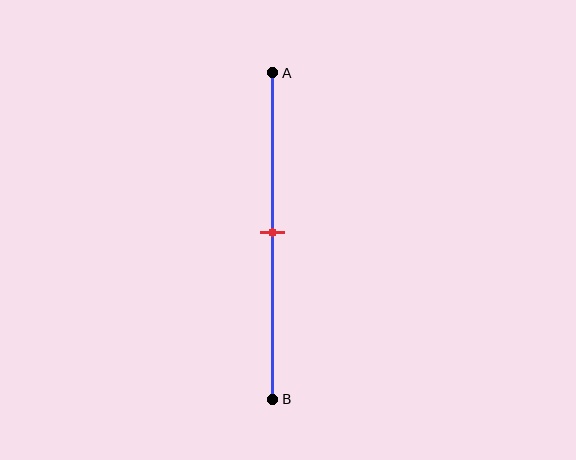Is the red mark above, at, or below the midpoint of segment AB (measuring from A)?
The red mark is approximately at the midpoint of segment AB.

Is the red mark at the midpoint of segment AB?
Yes, the mark is approximately at the midpoint.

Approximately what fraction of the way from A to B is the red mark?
The red mark is approximately 50% of the way from A to B.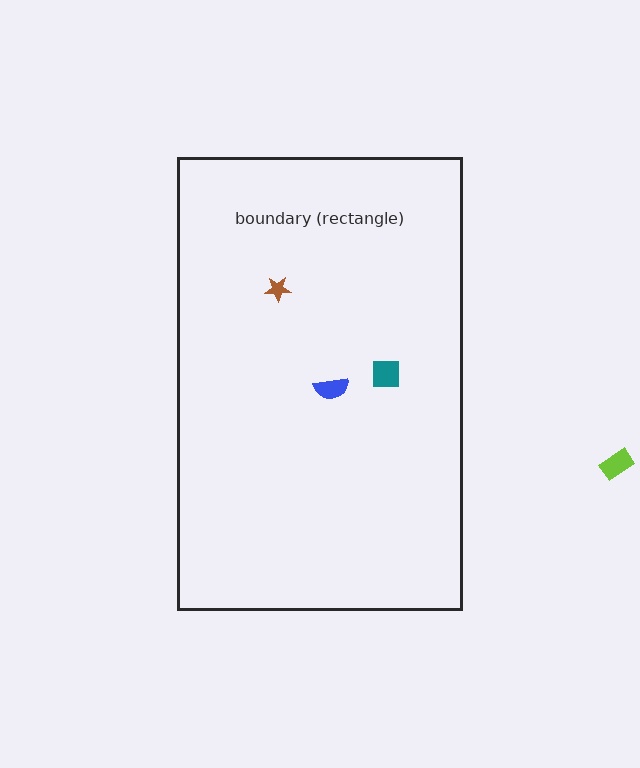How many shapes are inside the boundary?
3 inside, 1 outside.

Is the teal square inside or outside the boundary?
Inside.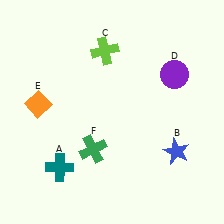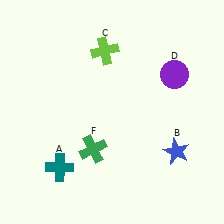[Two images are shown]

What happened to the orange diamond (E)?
The orange diamond (E) was removed in Image 2. It was in the top-left area of Image 1.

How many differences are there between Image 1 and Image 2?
There is 1 difference between the two images.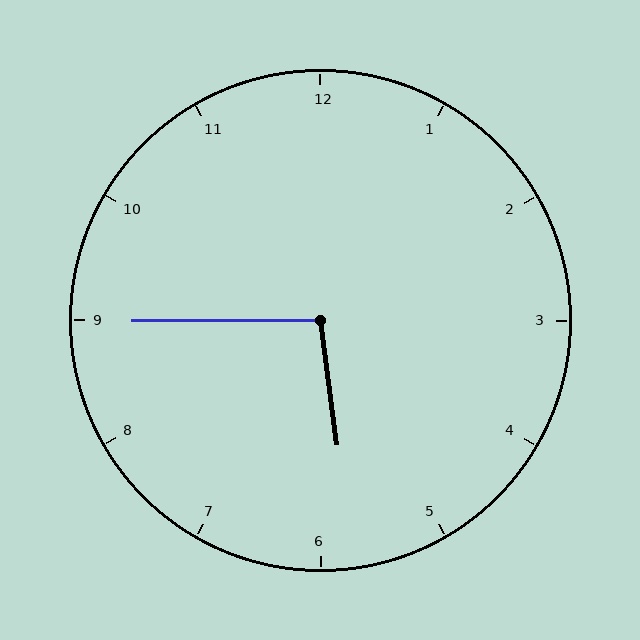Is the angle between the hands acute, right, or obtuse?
It is obtuse.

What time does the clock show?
5:45.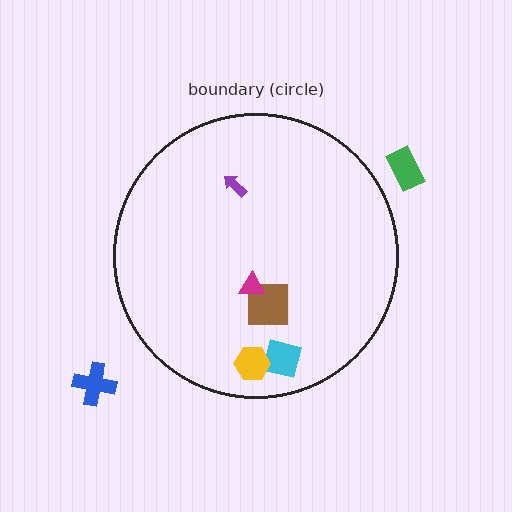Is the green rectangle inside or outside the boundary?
Outside.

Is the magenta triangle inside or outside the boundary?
Inside.